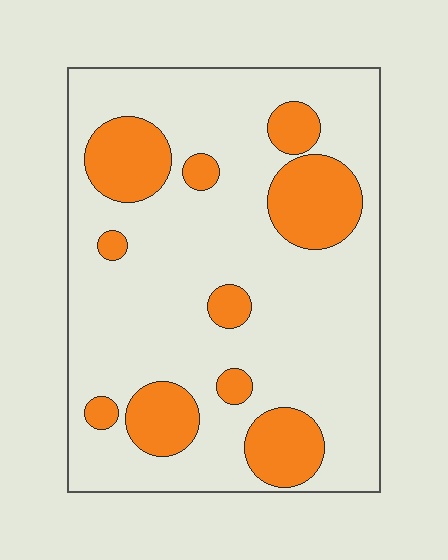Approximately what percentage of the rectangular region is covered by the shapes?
Approximately 25%.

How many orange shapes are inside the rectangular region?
10.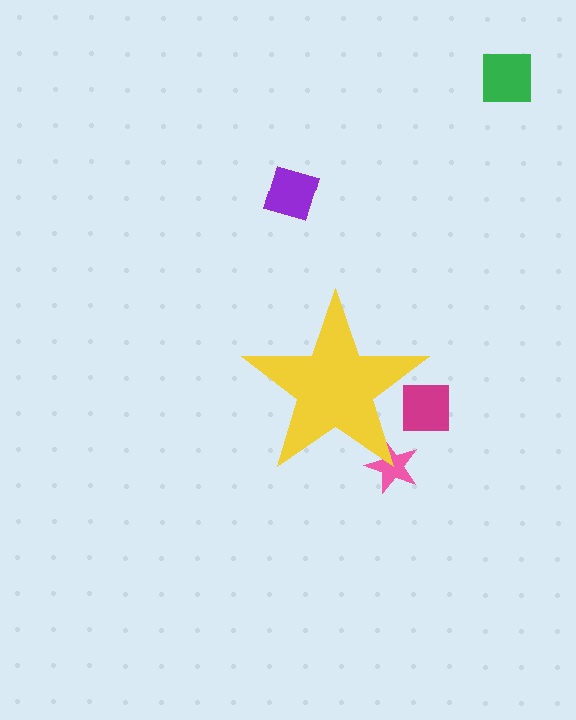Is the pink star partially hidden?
Yes, the pink star is partially hidden behind the yellow star.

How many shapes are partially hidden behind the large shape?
2 shapes are partially hidden.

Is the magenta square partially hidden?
Yes, the magenta square is partially hidden behind the yellow star.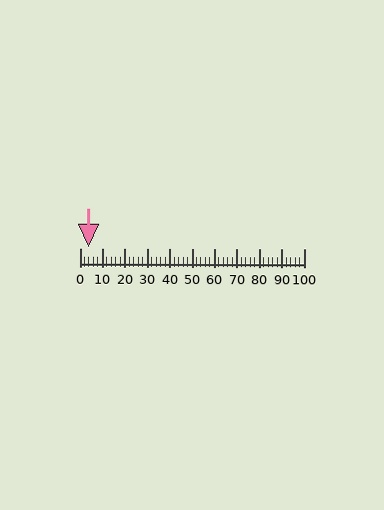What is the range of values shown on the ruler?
The ruler shows values from 0 to 100.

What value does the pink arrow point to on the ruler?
The pink arrow points to approximately 4.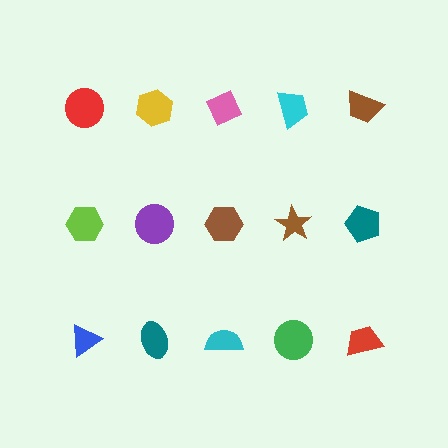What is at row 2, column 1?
A lime hexagon.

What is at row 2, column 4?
A brown star.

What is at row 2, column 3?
A brown hexagon.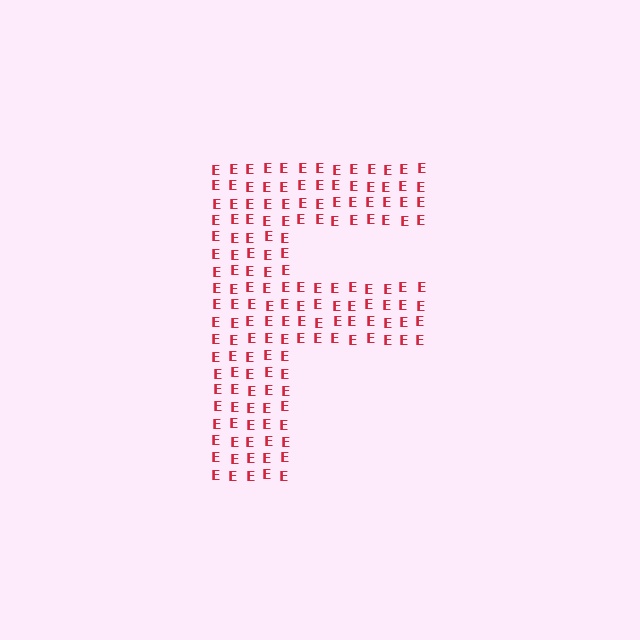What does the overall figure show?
The overall figure shows the letter F.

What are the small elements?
The small elements are letter E's.